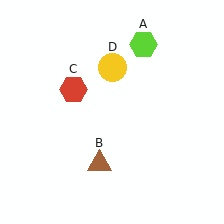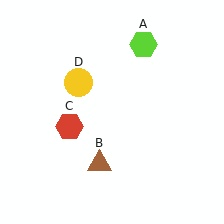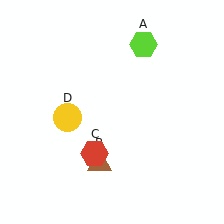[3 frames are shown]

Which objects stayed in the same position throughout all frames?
Lime hexagon (object A) and brown triangle (object B) remained stationary.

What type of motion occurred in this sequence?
The red hexagon (object C), yellow circle (object D) rotated counterclockwise around the center of the scene.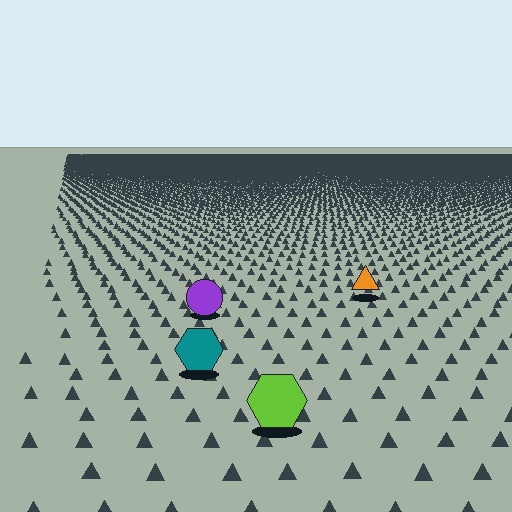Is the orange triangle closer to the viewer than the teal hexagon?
No. The teal hexagon is closer — you can tell from the texture gradient: the ground texture is coarser near it.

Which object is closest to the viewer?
The lime hexagon is closest. The texture marks near it are larger and more spread out.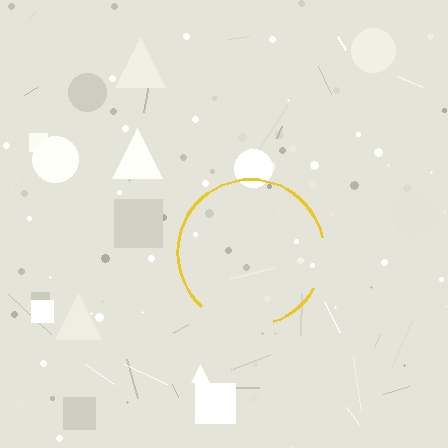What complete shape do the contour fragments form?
The contour fragments form a circle.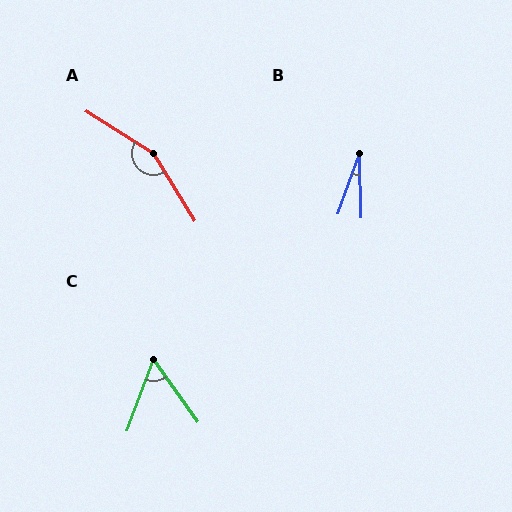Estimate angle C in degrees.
Approximately 56 degrees.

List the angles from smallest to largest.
B (21°), C (56°), A (154°).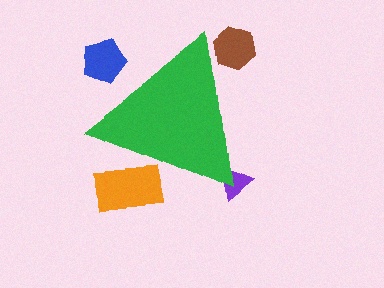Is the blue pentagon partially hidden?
Yes, the blue pentagon is partially hidden behind the green triangle.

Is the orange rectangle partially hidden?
Yes, the orange rectangle is partially hidden behind the green triangle.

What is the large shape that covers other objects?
A green triangle.